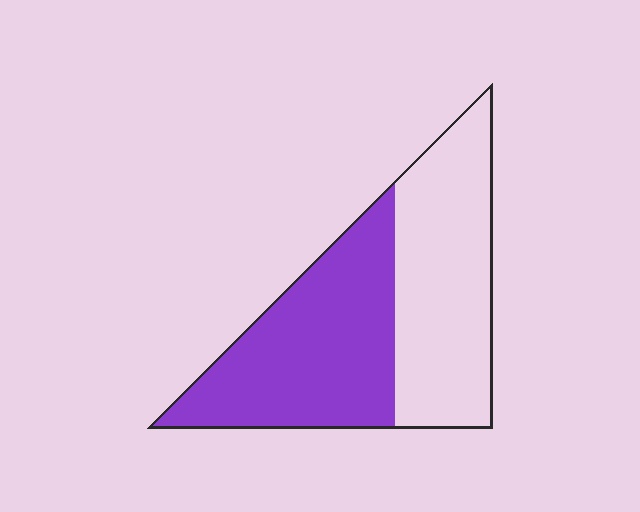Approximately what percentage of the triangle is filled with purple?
Approximately 50%.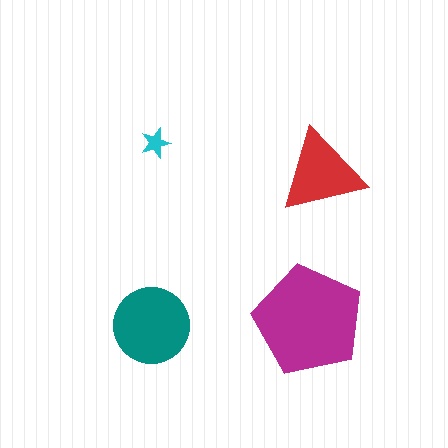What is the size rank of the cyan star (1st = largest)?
4th.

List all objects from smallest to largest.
The cyan star, the red triangle, the teal circle, the magenta pentagon.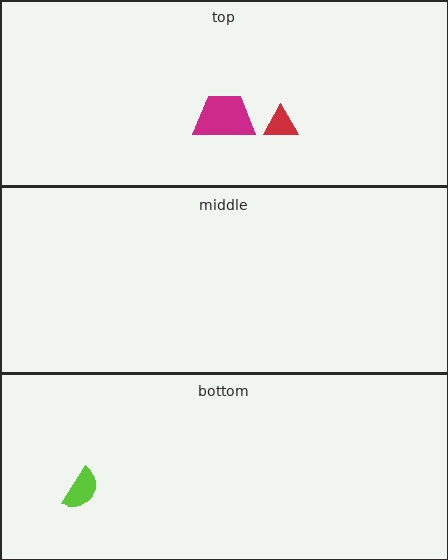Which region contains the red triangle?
The top region.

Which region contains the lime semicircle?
The bottom region.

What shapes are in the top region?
The red triangle, the magenta trapezoid.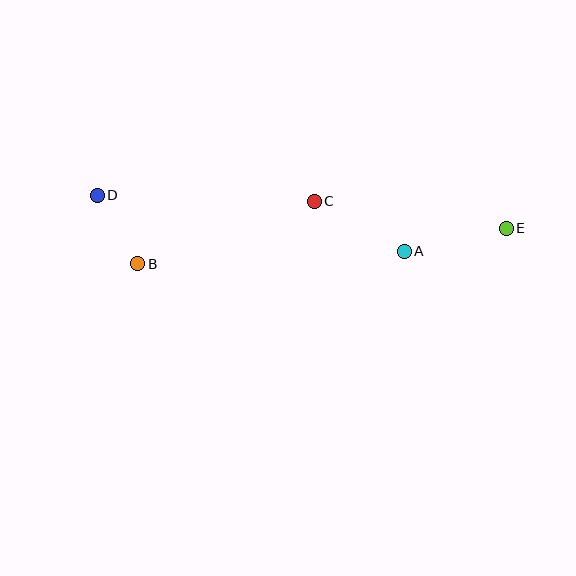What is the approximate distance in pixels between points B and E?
The distance between B and E is approximately 370 pixels.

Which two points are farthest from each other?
Points D and E are farthest from each other.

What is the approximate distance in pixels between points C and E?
The distance between C and E is approximately 194 pixels.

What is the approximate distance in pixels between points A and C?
The distance between A and C is approximately 103 pixels.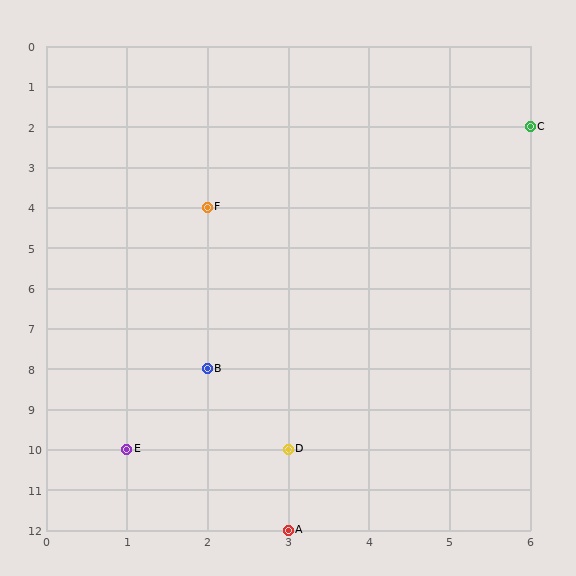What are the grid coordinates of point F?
Point F is at grid coordinates (2, 4).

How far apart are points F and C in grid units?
Points F and C are 4 columns and 2 rows apart (about 4.5 grid units diagonally).